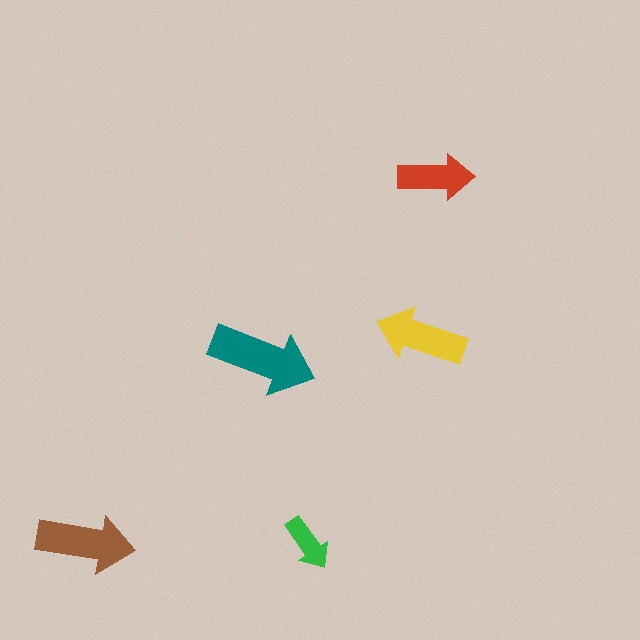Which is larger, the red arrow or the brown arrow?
The brown one.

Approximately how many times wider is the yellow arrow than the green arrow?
About 1.5 times wider.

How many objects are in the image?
There are 5 objects in the image.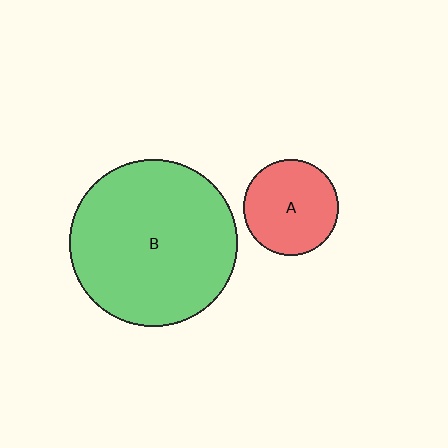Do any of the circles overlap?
No, none of the circles overlap.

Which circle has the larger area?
Circle B (green).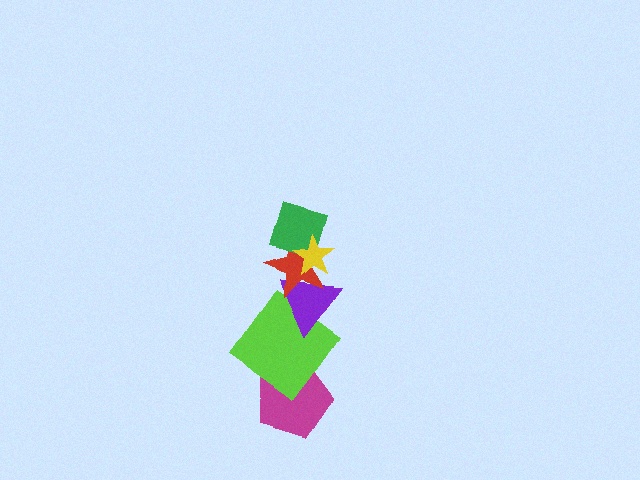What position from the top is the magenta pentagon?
The magenta pentagon is 6th from the top.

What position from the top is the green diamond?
The green diamond is 2nd from the top.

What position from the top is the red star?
The red star is 3rd from the top.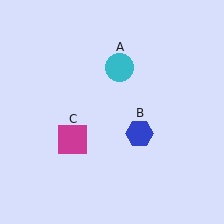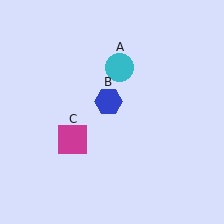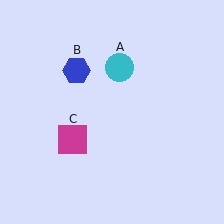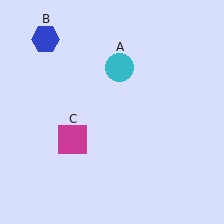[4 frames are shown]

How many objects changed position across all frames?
1 object changed position: blue hexagon (object B).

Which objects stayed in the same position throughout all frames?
Cyan circle (object A) and magenta square (object C) remained stationary.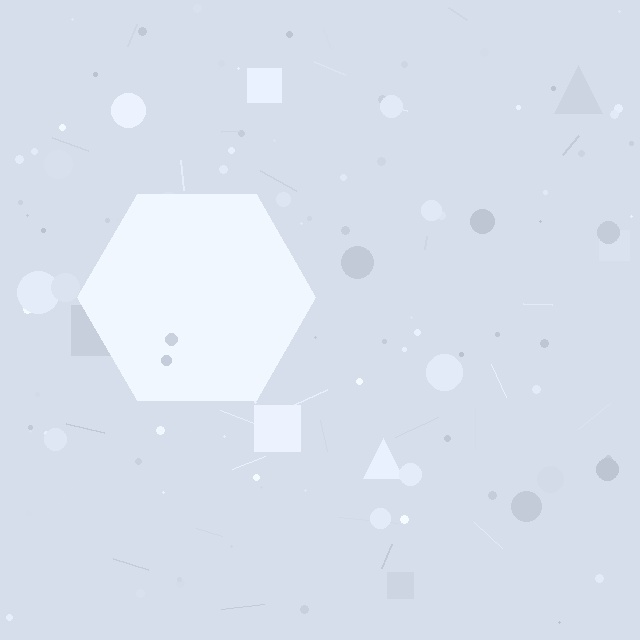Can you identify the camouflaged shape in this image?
The camouflaged shape is a hexagon.